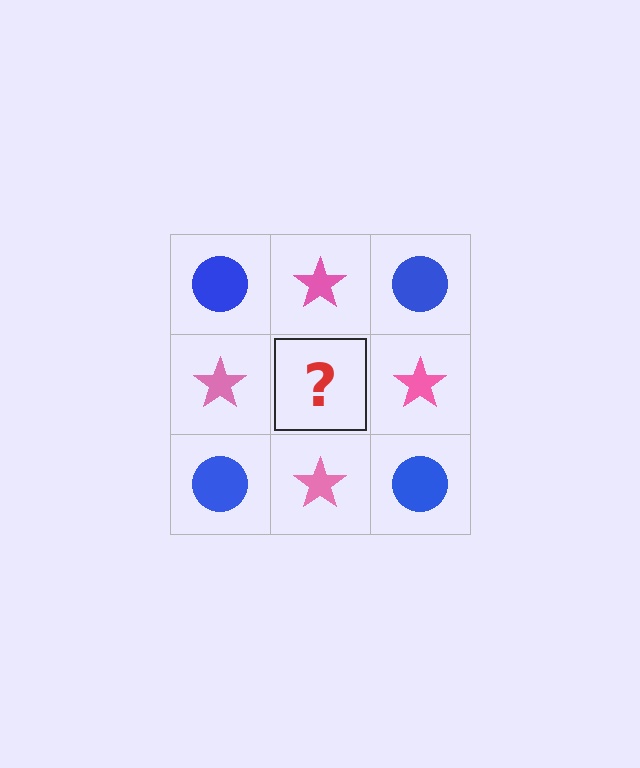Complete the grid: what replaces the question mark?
The question mark should be replaced with a blue circle.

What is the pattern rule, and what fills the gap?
The rule is that it alternates blue circle and pink star in a checkerboard pattern. The gap should be filled with a blue circle.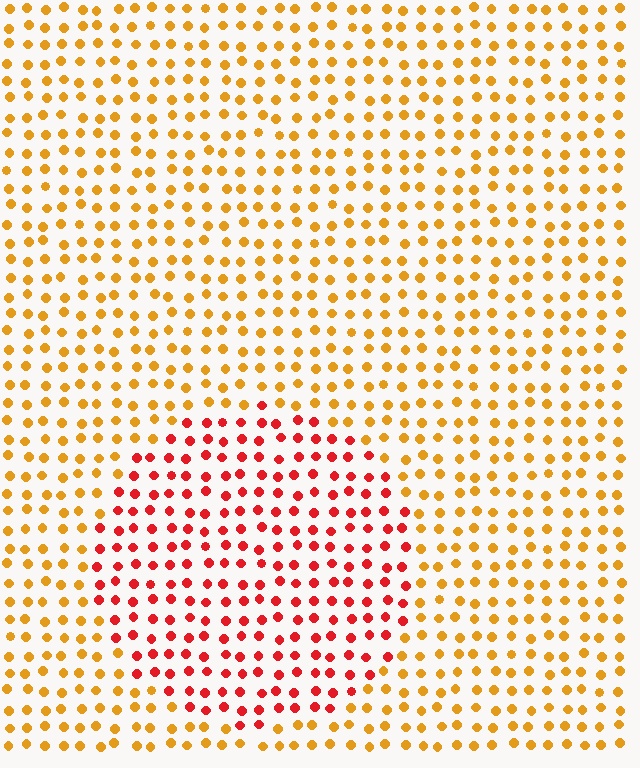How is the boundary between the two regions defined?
The boundary is defined purely by a slight shift in hue (about 42 degrees). Spacing, size, and orientation are identical on both sides.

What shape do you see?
I see a circle.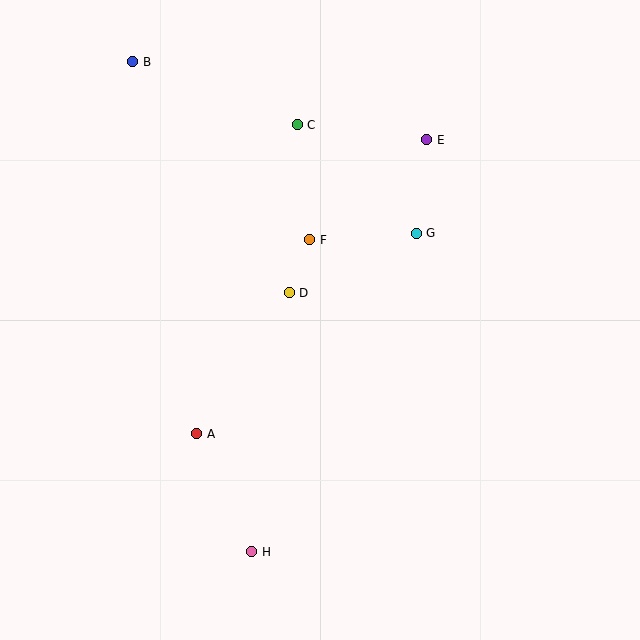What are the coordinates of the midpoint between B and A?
The midpoint between B and A is at (165, 248).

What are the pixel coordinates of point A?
Point A is at (197, 434).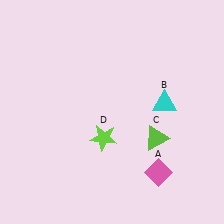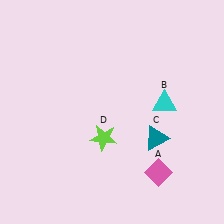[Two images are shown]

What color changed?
The triangle (C) changed from lime in Image 1 to teal in Image 2.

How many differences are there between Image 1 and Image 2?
There is 1 difference between the two images.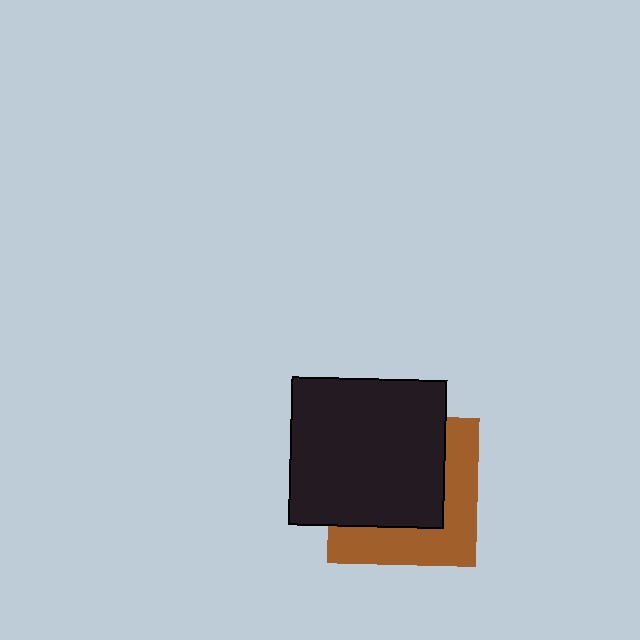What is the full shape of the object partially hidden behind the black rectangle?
The partially hidden object is a brown square.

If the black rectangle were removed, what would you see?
You would see the complete brown square.